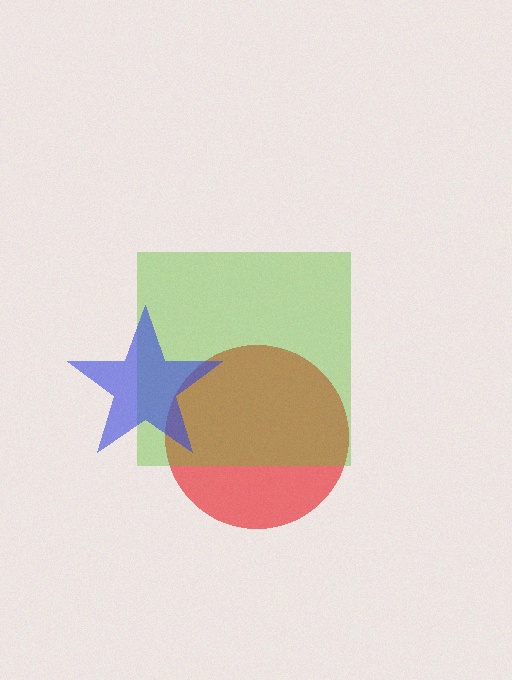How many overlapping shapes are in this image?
There are 3 overlapping shapes in the image.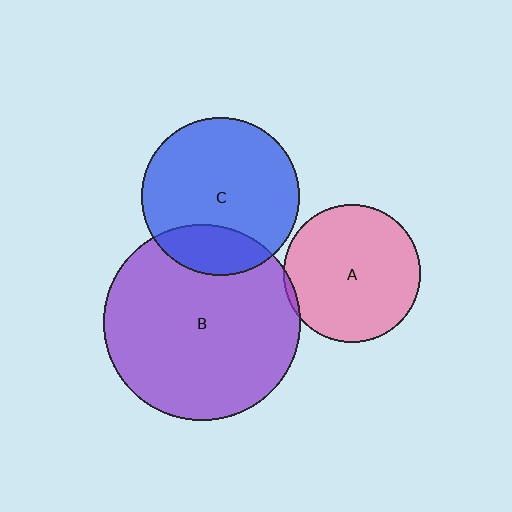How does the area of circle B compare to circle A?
Approximately 2.1 times.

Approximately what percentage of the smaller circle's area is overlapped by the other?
Approximately 20%.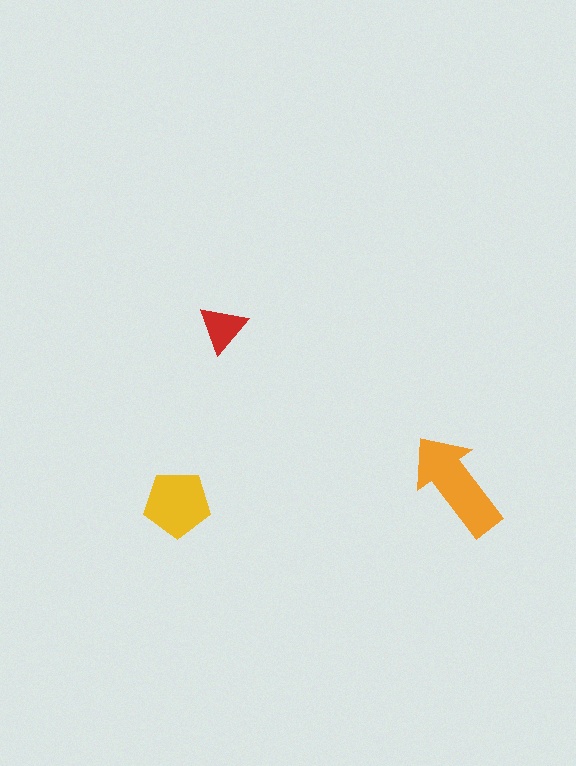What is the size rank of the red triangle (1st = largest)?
3rd.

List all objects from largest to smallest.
The orange arrow, the yellow pentagon, the red triangle.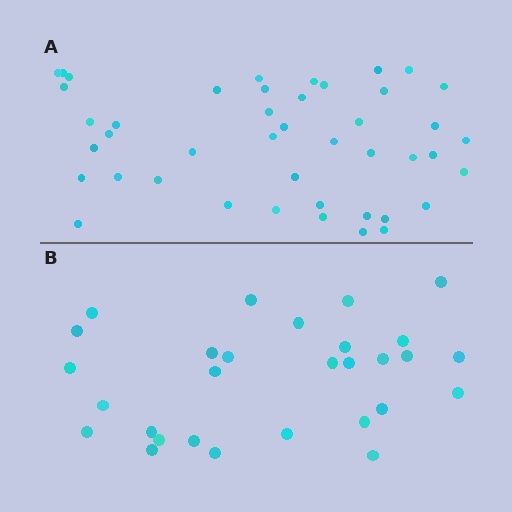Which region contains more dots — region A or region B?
Region A (the top region) has more dots.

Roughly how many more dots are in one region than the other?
Region A has approximately 15 more dots than region B.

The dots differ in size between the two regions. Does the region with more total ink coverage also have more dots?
No. Region B has more total ink coverage because its dots are larger, but region A actually contains more individual dots. Total area can be misleading — the number of items is what matters here.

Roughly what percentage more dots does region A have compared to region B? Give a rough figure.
About 50% more.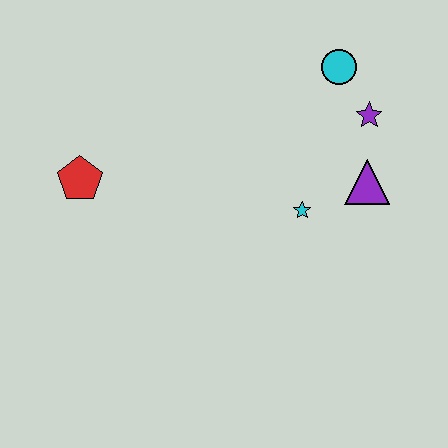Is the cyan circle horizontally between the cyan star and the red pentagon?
No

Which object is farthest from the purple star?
The red pentagon is farthest from the purple star.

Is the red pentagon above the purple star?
No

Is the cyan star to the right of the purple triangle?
No